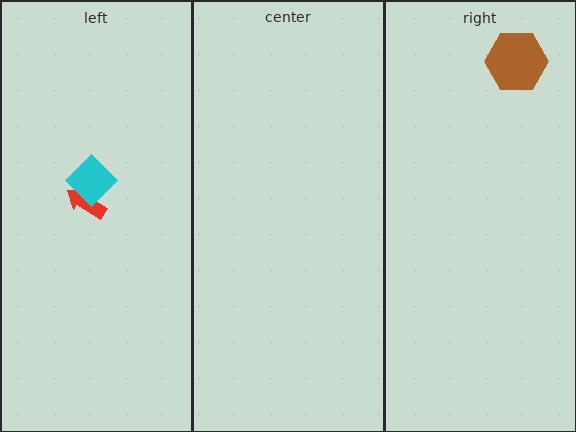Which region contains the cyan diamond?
The left region.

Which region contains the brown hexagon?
The right region.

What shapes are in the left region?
The red arrow, the cyan diamond.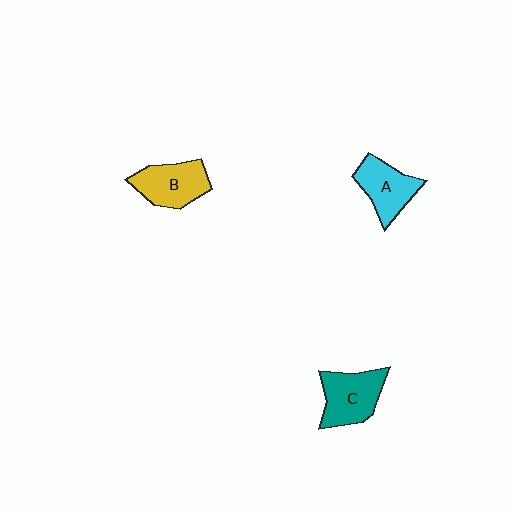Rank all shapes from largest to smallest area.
From largest to smallest: C (teal), B (yellow), A (cyan).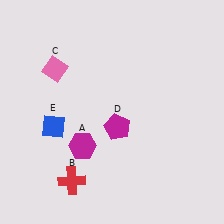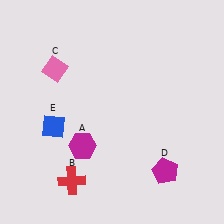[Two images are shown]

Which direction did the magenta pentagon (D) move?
The magenta pentagon (D) moved right.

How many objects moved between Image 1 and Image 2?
1 object moved between the two images.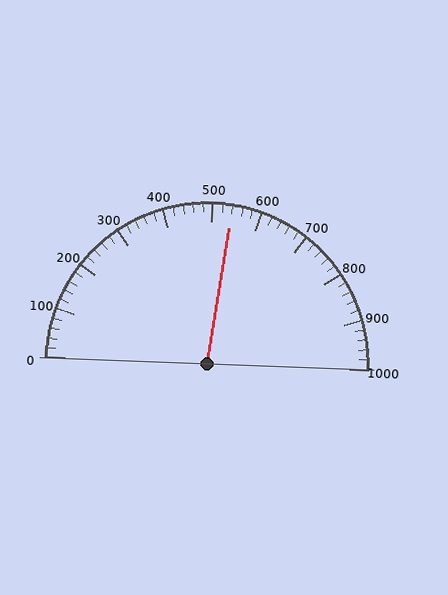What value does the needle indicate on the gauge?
The needle indicates approximately 540.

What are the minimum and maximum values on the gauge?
The gauge ranges from 0 to 1000.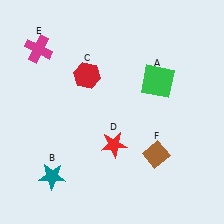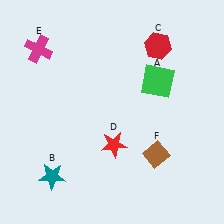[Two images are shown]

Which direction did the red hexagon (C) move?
The red hexagon (C) moved right.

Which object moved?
The red hexagon (C) moved right.